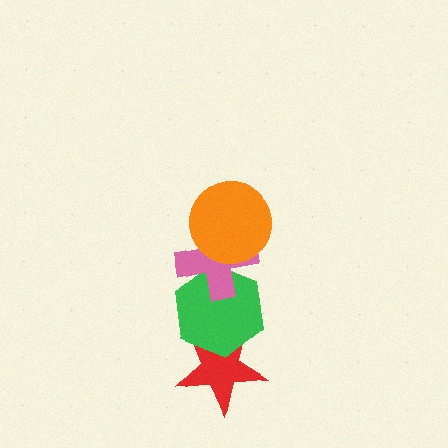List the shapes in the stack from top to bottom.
From top to bottom: the orange circle, the pink cross, the green hexagon, the red star.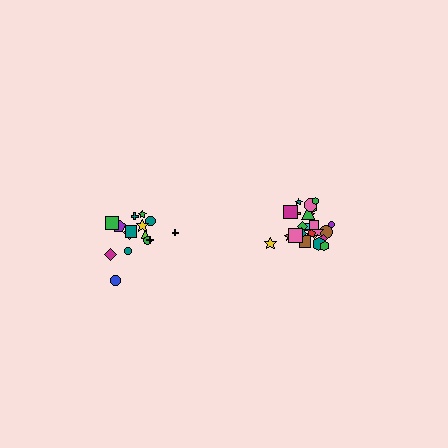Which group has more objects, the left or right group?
The right group.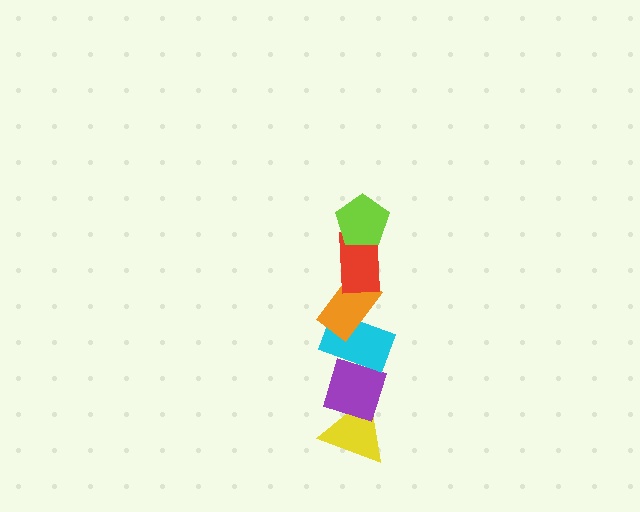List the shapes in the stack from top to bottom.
From top to bottom: the lime pentagon, the red rectangle, the orange rectangle, the cyan rectangle, the purple diamond, the yellow triangle.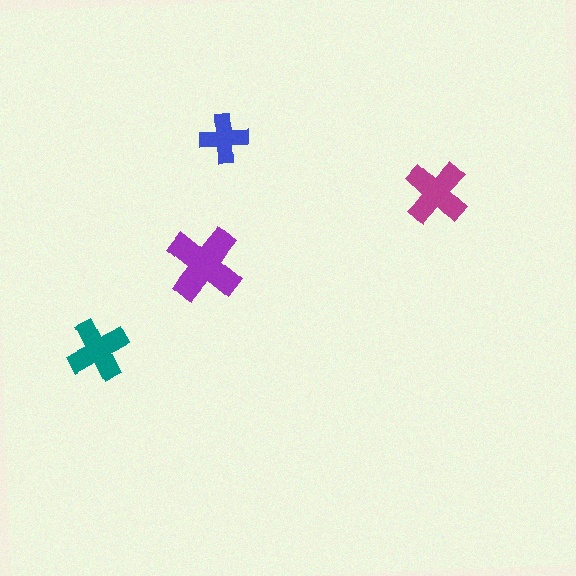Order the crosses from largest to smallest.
the purple one, the magenta one, the teal one, the blue one.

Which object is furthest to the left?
The teal cross is leftmost.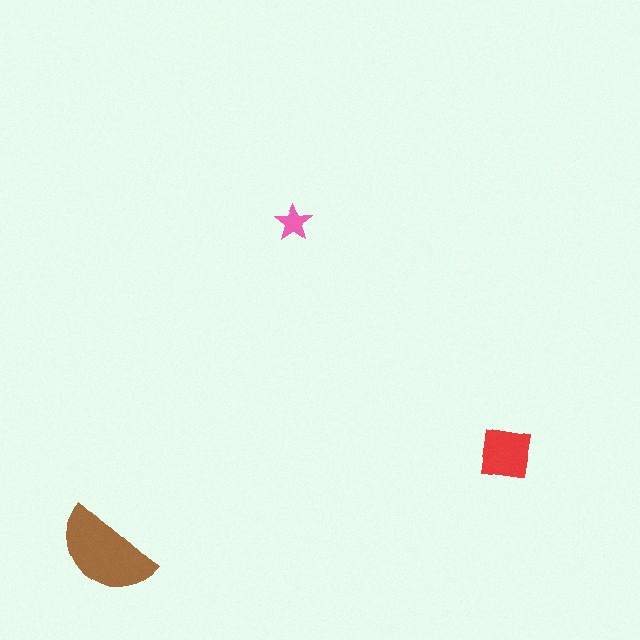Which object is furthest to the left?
The brown semicircle is leftmost.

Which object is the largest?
The brown semicircle.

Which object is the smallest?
The pink star.